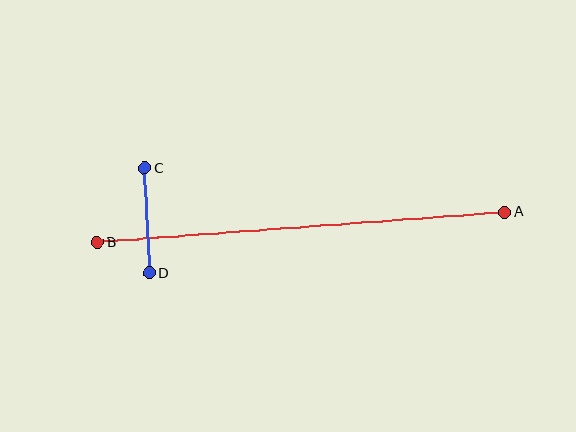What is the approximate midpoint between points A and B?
The midpoint is at approximately (301, 227) pixels.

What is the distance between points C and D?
The distance is approximately 105 pixels.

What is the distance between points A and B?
The distance is approximately 408 pixels.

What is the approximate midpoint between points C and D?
The midpoint is at approximately (147, 221) pixels.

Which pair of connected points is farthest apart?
Points A and B are farthest apart.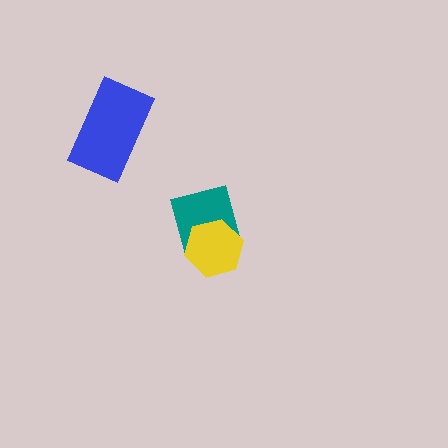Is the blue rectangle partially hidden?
No, no other shape covers it.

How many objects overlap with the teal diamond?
1 object overlaps with the teal diamond.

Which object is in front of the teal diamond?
The yellow hexagon is in front of the teal diamond.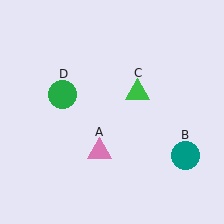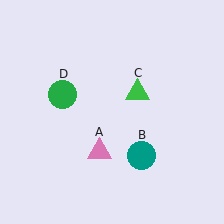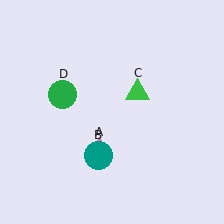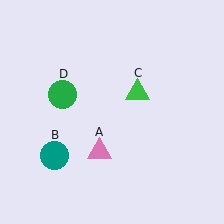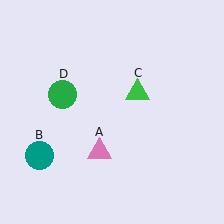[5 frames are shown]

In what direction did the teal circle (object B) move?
The teal circle (object B) moved left.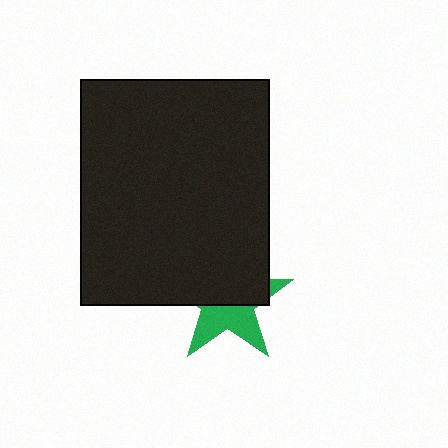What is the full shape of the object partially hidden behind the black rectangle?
The partially hidden object is a green star.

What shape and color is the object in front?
The object in front is a black rectangle.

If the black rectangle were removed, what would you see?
You would see the complete green star.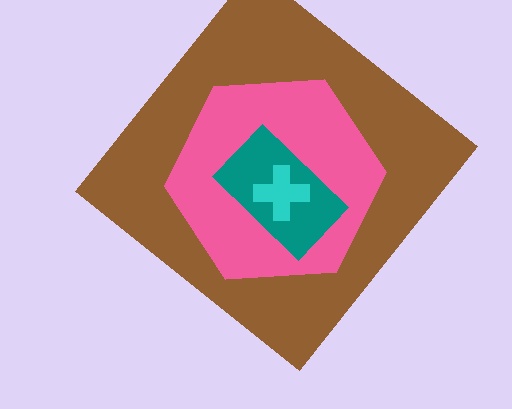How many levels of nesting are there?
4.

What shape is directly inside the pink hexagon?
The teal rectangle.